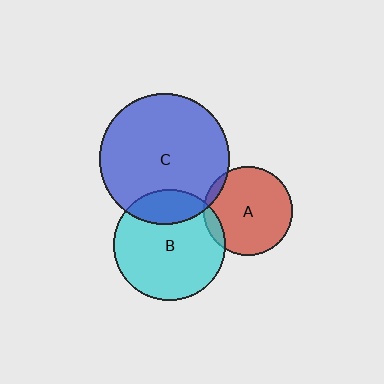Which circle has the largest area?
Circle C (blue).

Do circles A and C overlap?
Yes.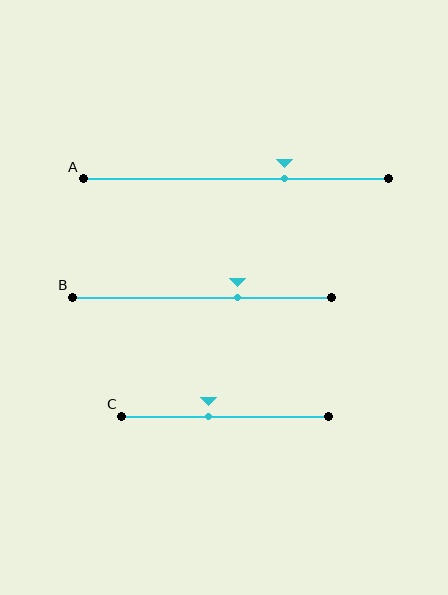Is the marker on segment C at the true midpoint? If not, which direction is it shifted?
No, the marker on segment C is shifted to the left by about 8% of the segment length.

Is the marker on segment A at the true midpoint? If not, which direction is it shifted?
No, the marker on segment A is shifted to the right by about 16% of the segment length.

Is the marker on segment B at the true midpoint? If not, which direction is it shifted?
No, the marker on segment B is shifted to the right by about 14% of the segment length.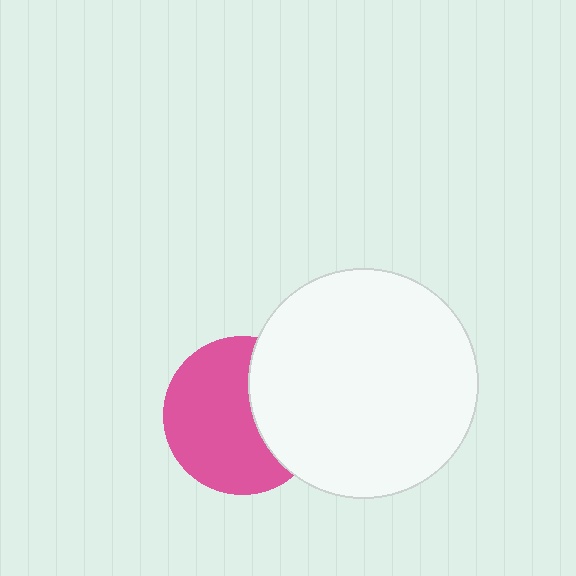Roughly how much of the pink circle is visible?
About half of it is visible (roughly 65%).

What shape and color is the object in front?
The object in front is a white circle.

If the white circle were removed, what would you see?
You would see the complete pink circle.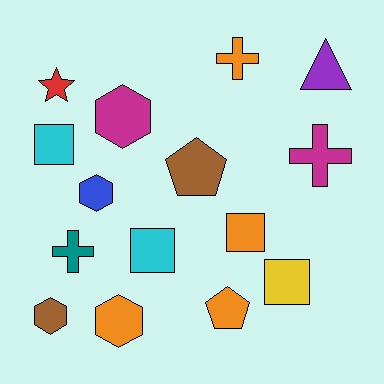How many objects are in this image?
There are 15 objects.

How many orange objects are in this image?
There are 4 orange objects.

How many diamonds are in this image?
There are no diamonds.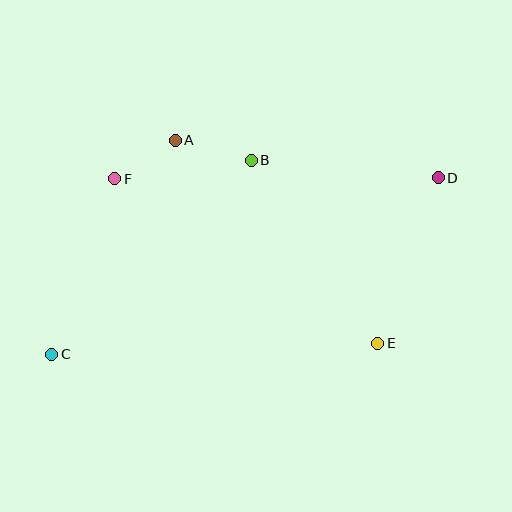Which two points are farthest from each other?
Points C and D are farthest from each other.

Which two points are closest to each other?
Points A and F are closest to each other.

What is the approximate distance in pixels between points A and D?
The distance between A and D is approximately 266 pixels.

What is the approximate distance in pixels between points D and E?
The distance between D and E is approximately 176 pixels.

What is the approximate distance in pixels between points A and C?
The distance between A and C is approximately 247 pixels.